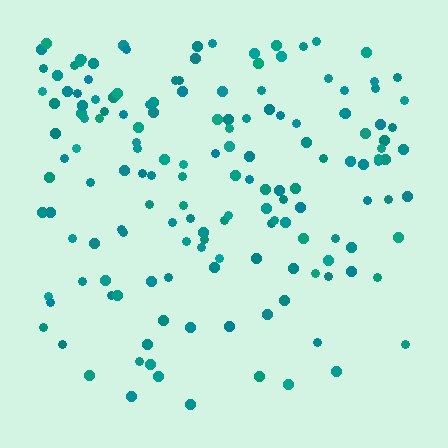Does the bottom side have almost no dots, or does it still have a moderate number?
Still a moderate number, just noticeably fewer than the top.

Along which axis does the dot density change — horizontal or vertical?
Vertical.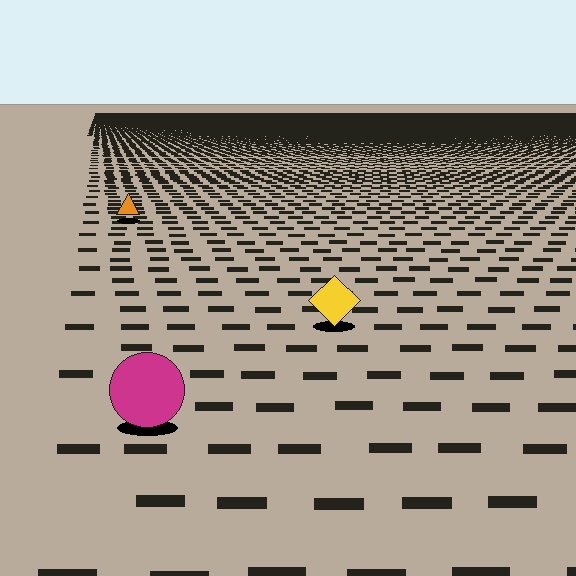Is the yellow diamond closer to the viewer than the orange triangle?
Yes. The yellow diamond is closer — you can tell from the texture gradient: the ground texture is coarser near it.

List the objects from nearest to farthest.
From nearest to farthest: the magenta circle, the yellow diamond, the orange triangle.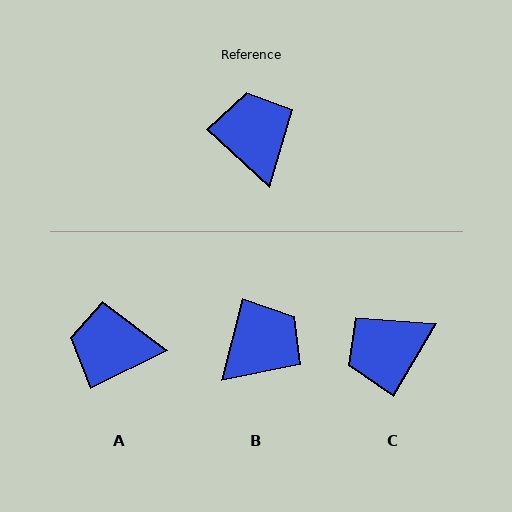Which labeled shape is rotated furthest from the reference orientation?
C, about 102 degrees away.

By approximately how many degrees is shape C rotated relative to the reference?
Approximately 102 degrees counter-clockwise.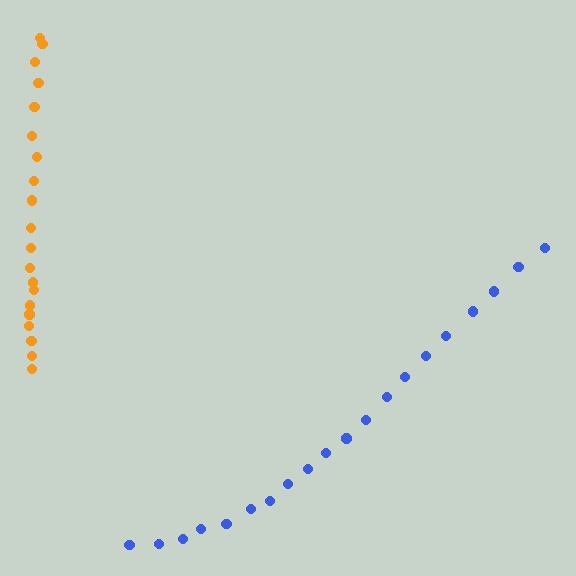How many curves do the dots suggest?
There are 2 distinct paths.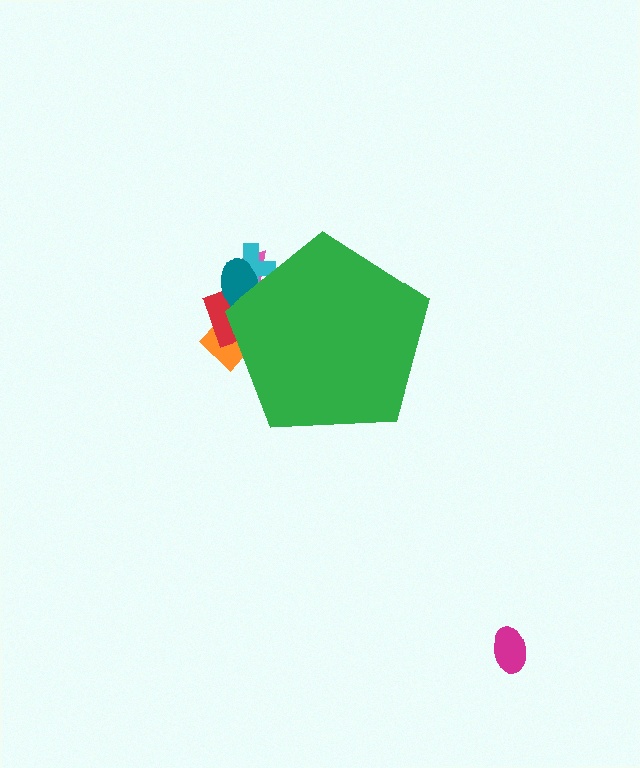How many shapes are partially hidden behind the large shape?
5 shapes are partially hidden.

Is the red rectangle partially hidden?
Yes, the red rectangle is partially hidden behind the green pentagon.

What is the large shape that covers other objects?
A green pentagon.